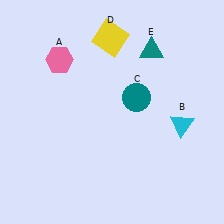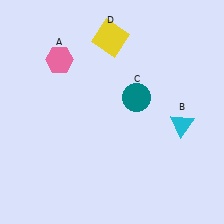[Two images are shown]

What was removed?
The teal triangle (E) was removed in Image 2.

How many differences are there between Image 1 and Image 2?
There is 1 difference between the two images.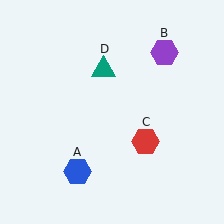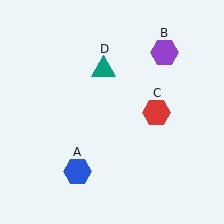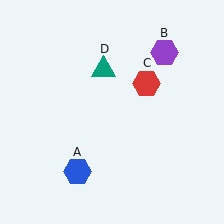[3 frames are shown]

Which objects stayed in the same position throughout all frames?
Blue hexagon (object A) and purple hexagon (object B) and teal triangle (object D) remained stationary.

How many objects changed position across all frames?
1 object changed position: red hexagon (object C).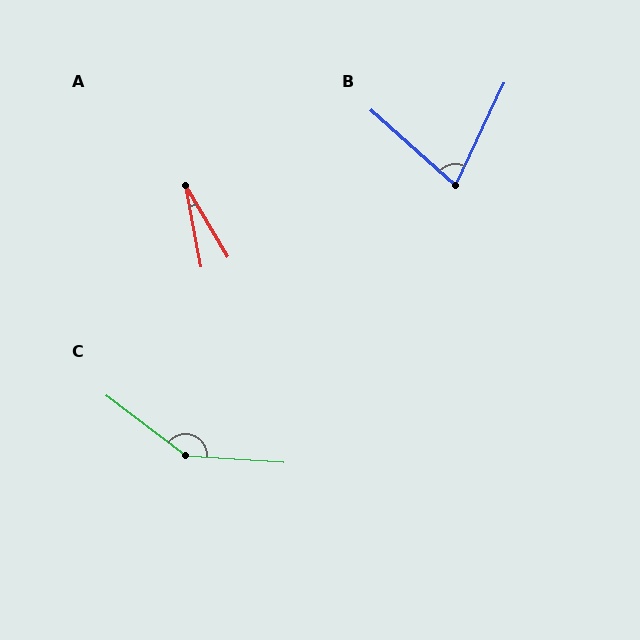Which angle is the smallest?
A, at approximately 20 degrees.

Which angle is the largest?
C, at approximately 147 degrees.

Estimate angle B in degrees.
Approximately 74 degrees.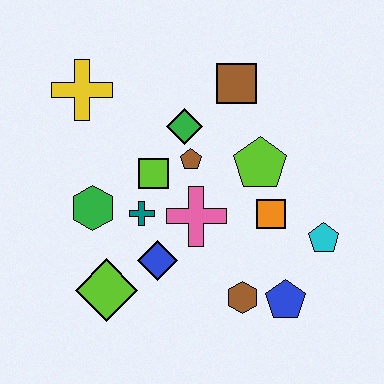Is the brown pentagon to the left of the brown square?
Yes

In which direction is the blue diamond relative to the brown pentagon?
The blue diamond is below the brown pentagon.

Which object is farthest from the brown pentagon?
The blue pentagon is farthest from the brown pentagon.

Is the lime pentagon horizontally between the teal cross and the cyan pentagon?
Yes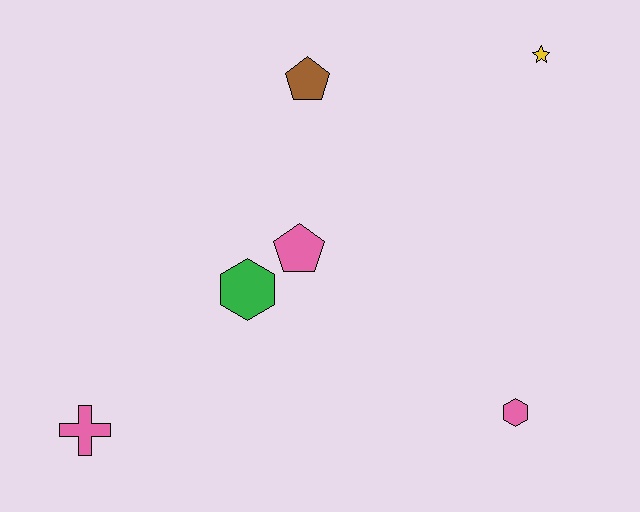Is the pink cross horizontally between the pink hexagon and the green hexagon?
No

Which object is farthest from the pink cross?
The yellow star is farthest from the pink cross.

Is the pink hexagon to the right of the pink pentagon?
Yes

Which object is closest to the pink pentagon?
The green hexagon is closest to the pink pentagon.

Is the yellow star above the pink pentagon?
Yes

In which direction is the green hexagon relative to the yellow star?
The green hexagon is to the left of the yellow star.